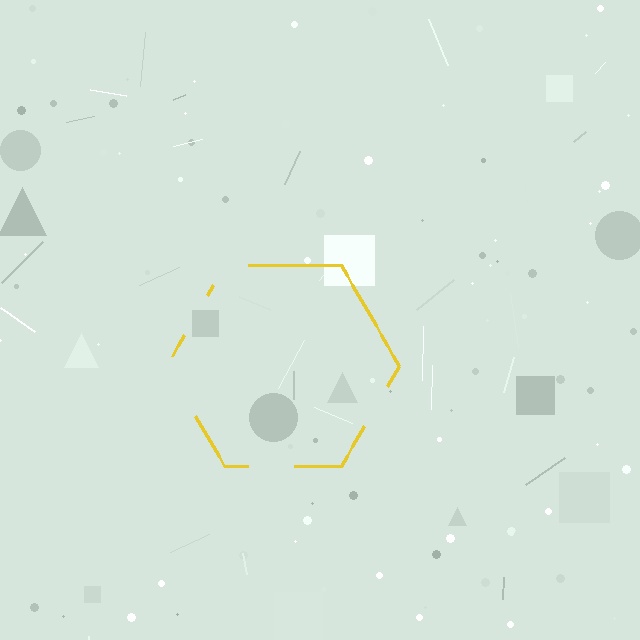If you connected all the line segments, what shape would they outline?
They would outline a hexagon.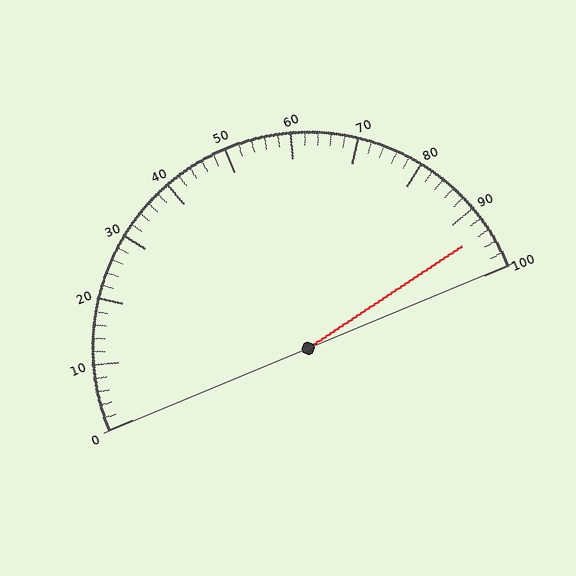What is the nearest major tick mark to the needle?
The nearest major tick mark is 90.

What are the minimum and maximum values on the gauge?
The gauge ranges from 0 to 100.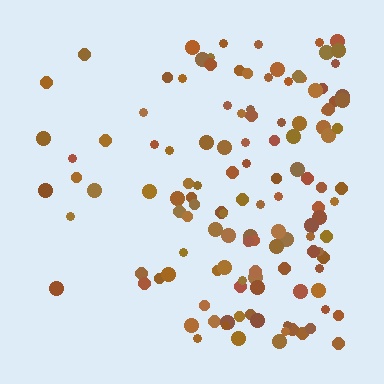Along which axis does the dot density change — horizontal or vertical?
Horizontal.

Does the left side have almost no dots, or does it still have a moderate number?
Still a moderate number, just noticeably fewer than the right.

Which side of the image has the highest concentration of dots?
The right.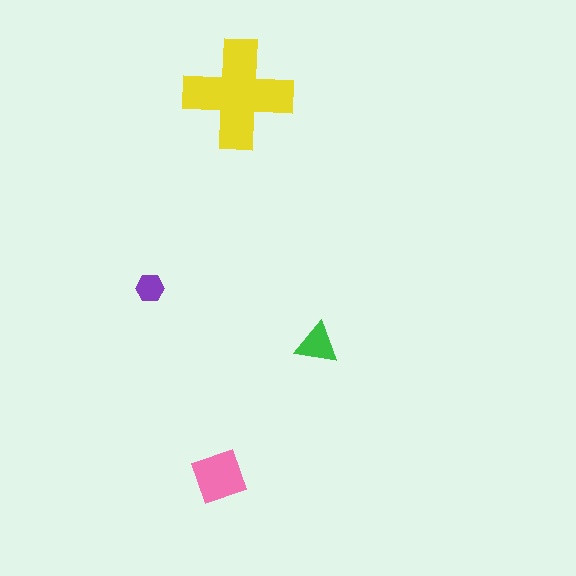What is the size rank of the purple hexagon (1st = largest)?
4th.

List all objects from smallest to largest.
The purple hexagon, the green triangle, the pink diamond, the yellow cross.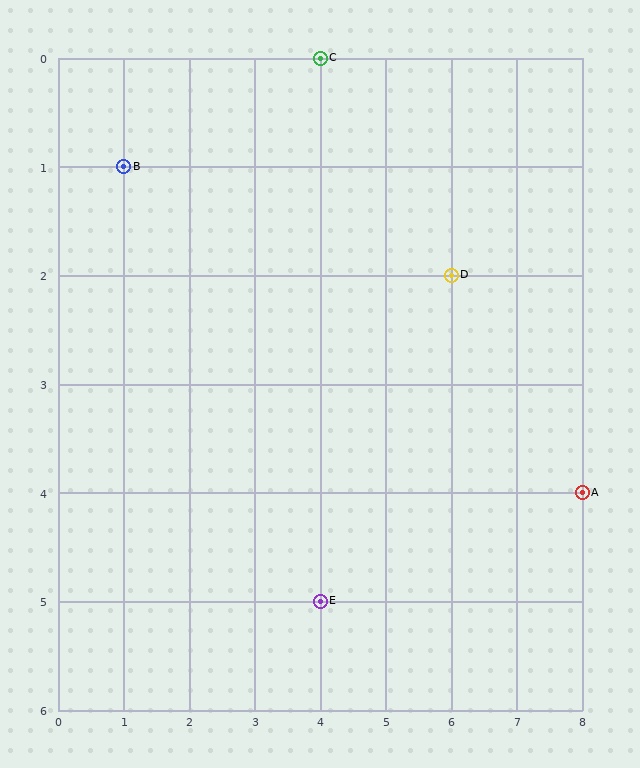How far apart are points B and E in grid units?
Points B and E are 3 columns and 4 rows apart (about 5.0 grid units diagonally).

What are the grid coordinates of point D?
Point D is at grid coordinates (6, 2).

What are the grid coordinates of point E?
Point E is at grid coordinates (4, 5).